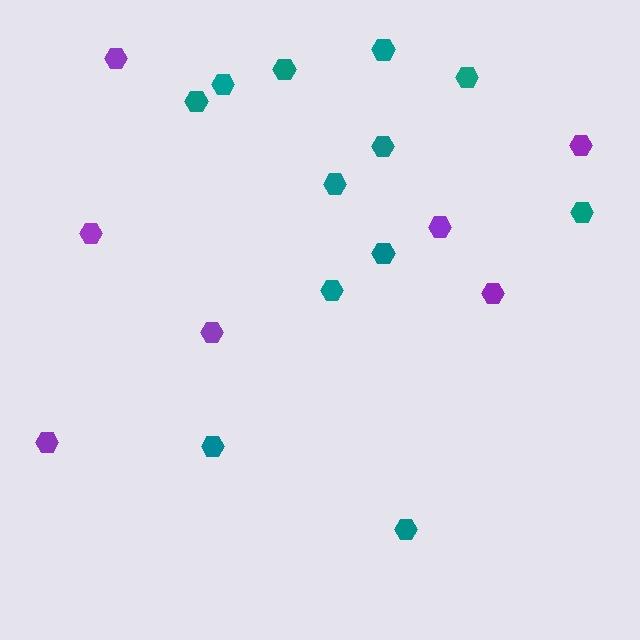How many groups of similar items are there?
There are 2 groups: one group of purple hexagons (7) and one group of teal hexagons (12).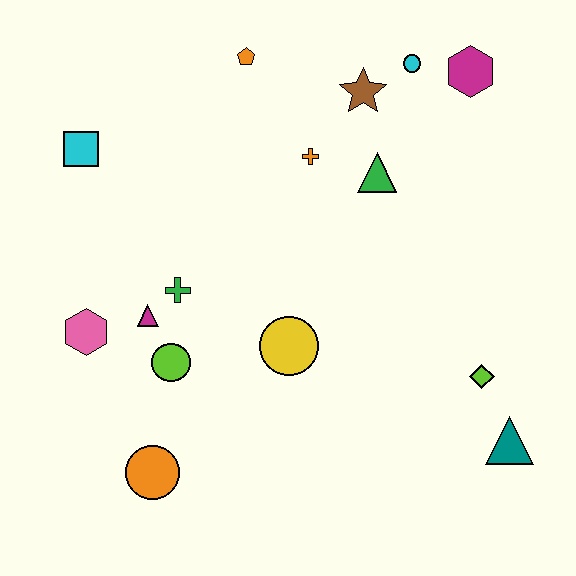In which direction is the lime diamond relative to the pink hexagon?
The lime diamond is to the right of the pink hexagon.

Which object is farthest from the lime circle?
The magenta hexagon is farthest from the lime circle.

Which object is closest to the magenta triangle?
The green cross is closest to the magenta triangle.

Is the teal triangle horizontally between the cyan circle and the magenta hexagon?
No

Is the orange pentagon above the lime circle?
Yes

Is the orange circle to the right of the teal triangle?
No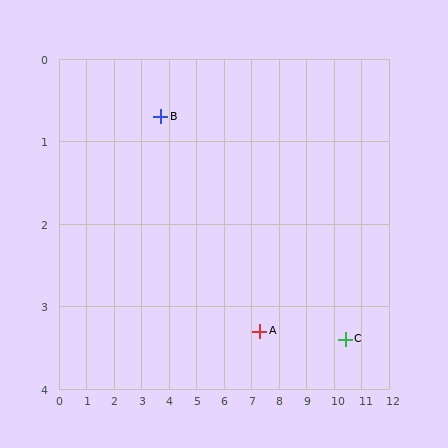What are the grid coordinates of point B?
Point B is at approximately (3.7, 0.7).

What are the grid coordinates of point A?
Point A is at approximately (7.3, 3.3).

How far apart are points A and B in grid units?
Points A and B are about 4.4 grid units apart.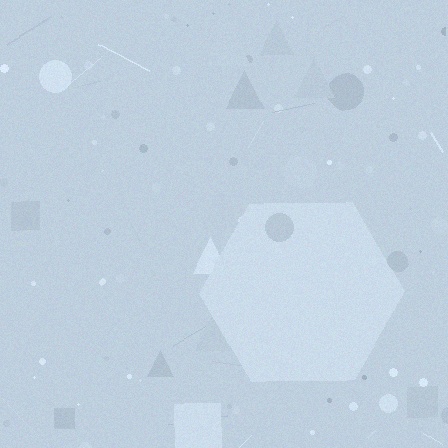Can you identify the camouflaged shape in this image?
The camouflaged shape is a hexagon.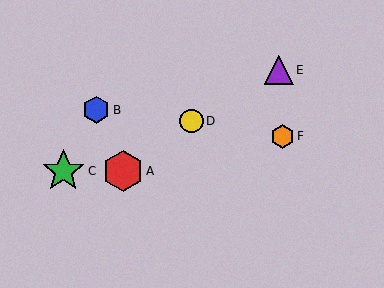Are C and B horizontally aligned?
No, C is at y≈171 and B is at y≈110.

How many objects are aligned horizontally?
2 objects (A, C) are aligned horizontally.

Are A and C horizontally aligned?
Yes, both are at y≈171.